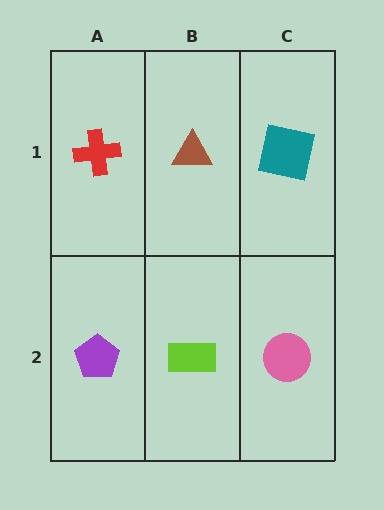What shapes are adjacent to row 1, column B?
A lime rectangle (row 2, column B), a red cross (row 1, column A), a teal square (row 1, column C).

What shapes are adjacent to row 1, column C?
A pink circle (row 2, column C), a brown triangle (row 1, column B).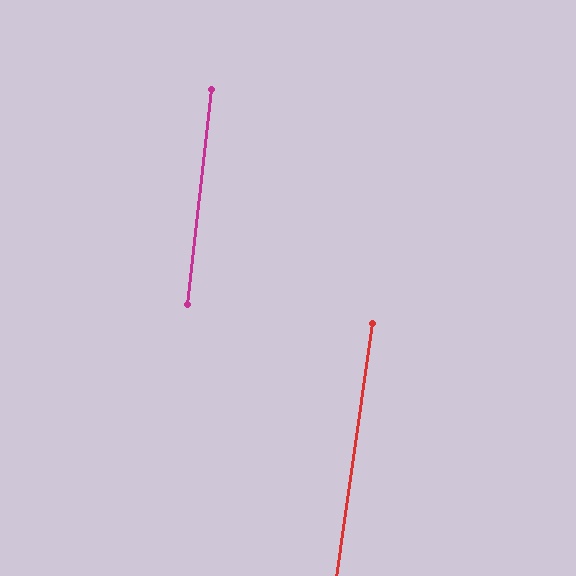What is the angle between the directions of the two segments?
Approximately 2 degrees.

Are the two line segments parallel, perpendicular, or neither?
Parallel — their directions differ by only 1.7°.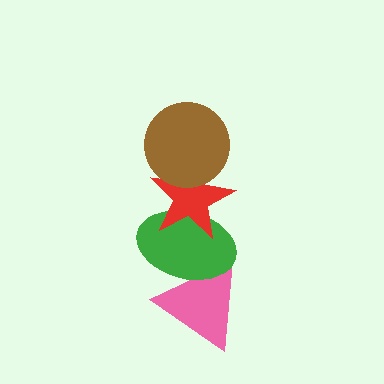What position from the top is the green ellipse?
The green ellipse is 3rd from the top.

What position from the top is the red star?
The red star is 2nd from the top.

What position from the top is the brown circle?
The brown circle is 1st from the top.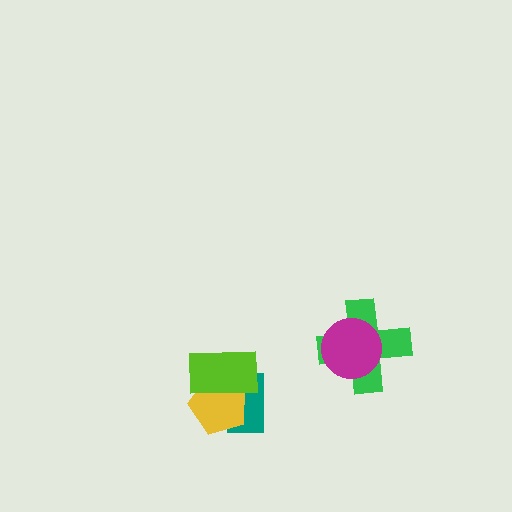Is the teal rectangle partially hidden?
Yes, it is partially covered by another shape.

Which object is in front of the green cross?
The magenta circle is in front of the green cross.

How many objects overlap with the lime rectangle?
2 objects overlap with the lime rectangle.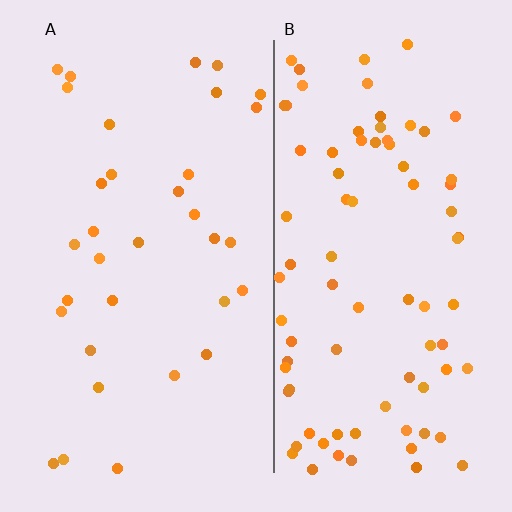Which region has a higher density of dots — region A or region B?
B (the right).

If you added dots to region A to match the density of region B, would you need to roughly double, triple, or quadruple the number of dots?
Approximately triple.